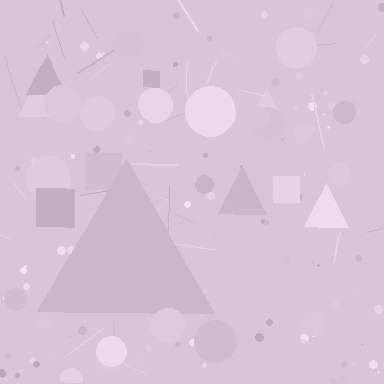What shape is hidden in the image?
A triangle is hidden in the image.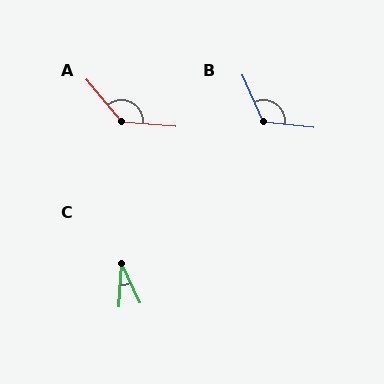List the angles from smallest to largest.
C (27°), B (121°), A (135°).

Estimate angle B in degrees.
Approximately 121 degrees.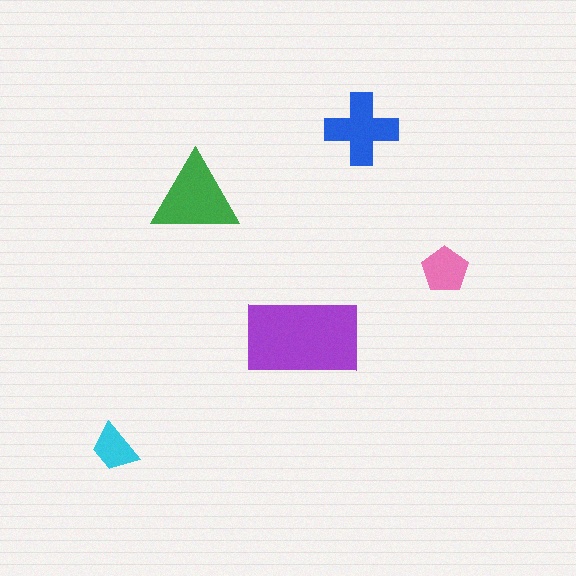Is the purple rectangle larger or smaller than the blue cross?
Larger.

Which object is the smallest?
The cyan trapezoid.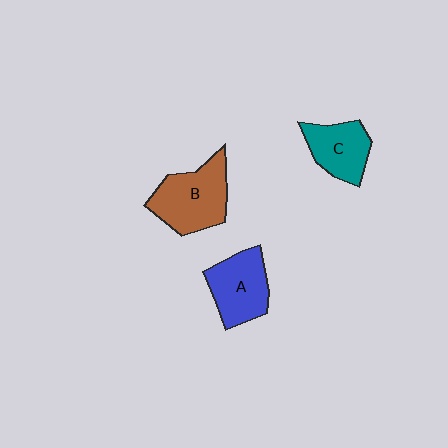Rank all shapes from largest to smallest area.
From largest to smallest: B (brown), A (blue), C (teal).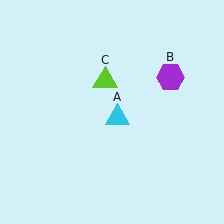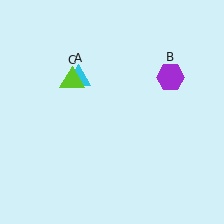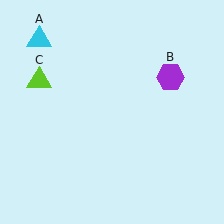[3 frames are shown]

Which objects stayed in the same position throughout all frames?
Purple hexagon (object B) remained stationary.